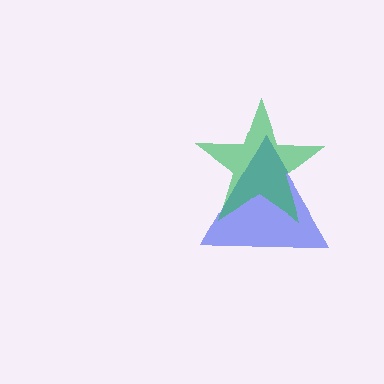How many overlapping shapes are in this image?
There are 2 overlapping shapes in the image.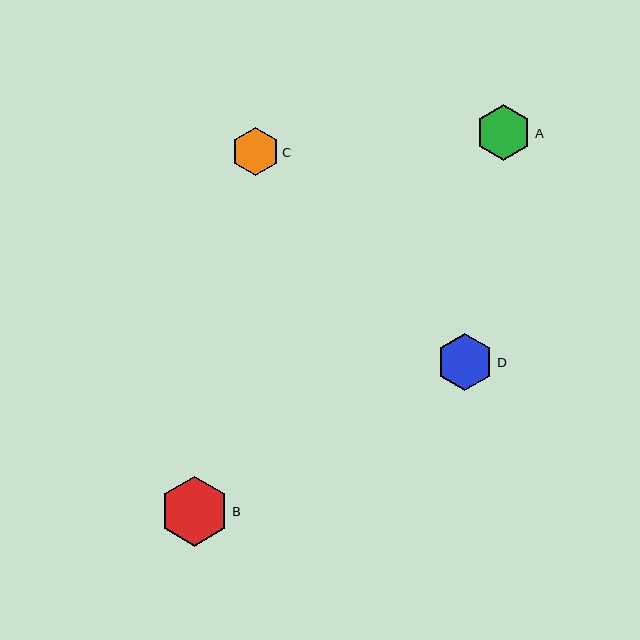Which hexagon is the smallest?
Hexagon C is the smallest with a size of approximately 48 pixels.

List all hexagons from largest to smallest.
From largest to smallest: B, D, A, C.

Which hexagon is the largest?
Hexagon B is the largest with a size of approximately 70 pixels.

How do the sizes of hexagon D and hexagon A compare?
Hexagon D and hexagon A are approximately the same size.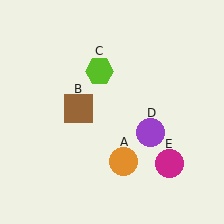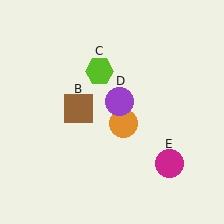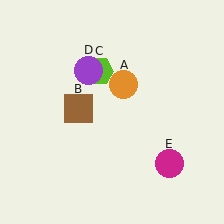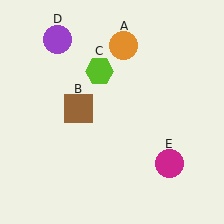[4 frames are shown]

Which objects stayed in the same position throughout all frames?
Brown square (object B) and lime hexagon (object C) and magenta circle (object E) remained stationary.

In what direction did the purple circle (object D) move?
The purple circle (object D) moved up and to the left.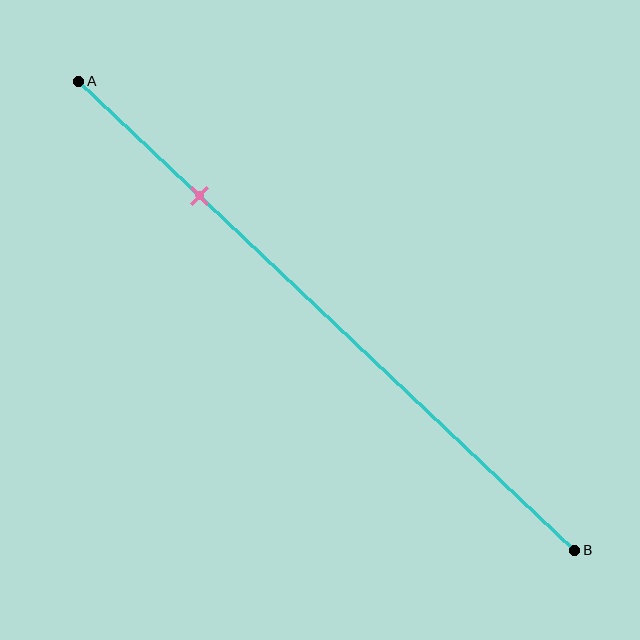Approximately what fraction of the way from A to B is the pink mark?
The pink mark is approximately 25% of the way from A to B.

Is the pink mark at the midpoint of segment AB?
No, the mark is at about 25% from A, not at the 50% midpoint.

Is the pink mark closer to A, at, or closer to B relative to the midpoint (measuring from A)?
The pink mark is closer to point A than the midpoint of segment AB.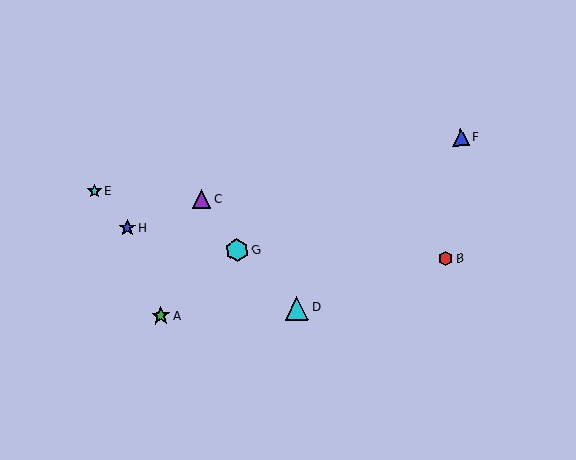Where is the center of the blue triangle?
The center of the blue triangle is at (461, 138).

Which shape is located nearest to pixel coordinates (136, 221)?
The blue star (labeled H) at (127, 228) is nearest to that location.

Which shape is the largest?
The cyan triangle (labeled D) is the largest.